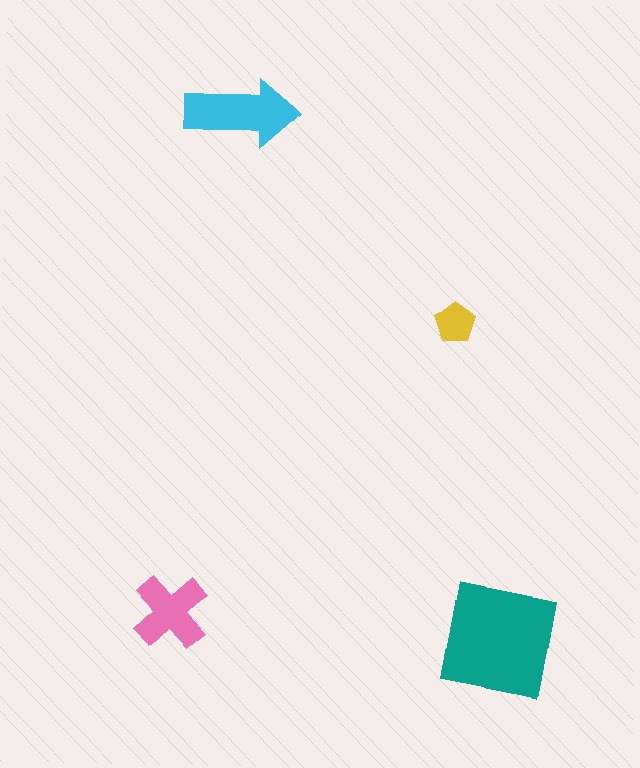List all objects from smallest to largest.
The yellow pentagon, the pink cross, the cyan arrow, the teal square.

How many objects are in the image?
There are 4 objects in the image.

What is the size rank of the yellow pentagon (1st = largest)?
4th.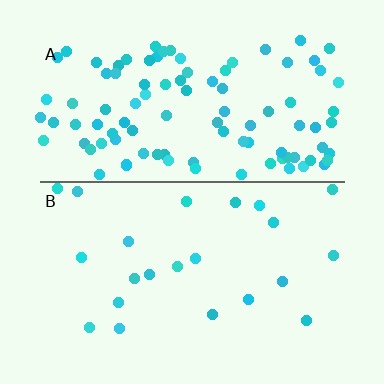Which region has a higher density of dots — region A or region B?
A (the top).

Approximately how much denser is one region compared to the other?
Approximately 4.4× — region A over region B.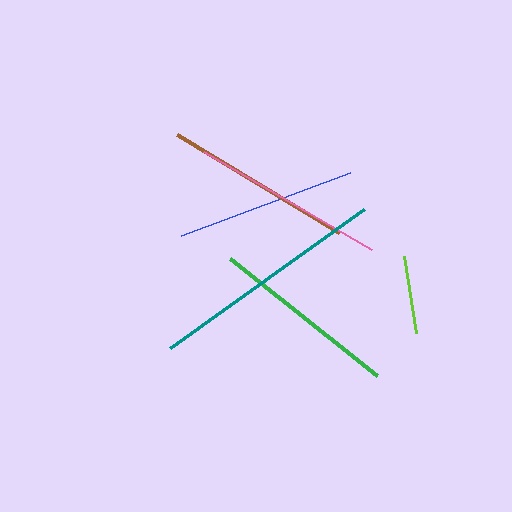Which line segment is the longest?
The teal line is the longest at approximately 239 pixels.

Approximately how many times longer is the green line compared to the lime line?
The green line is approximately 2.4 times the length of the lime line.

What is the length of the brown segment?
The brown segment is approximately 189 pixels long.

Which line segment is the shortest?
The lime line is the shortest at approximately 79 pixels.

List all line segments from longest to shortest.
From longest to shortest: teal, pink, brown, green, blue, lime.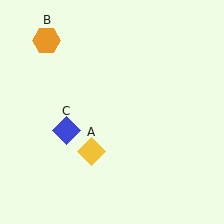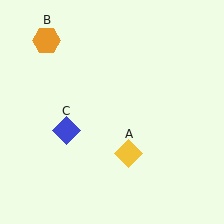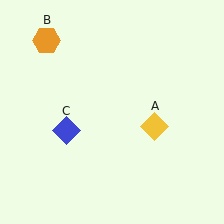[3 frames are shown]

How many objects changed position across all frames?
1 object changed position: yellow diamond (object A).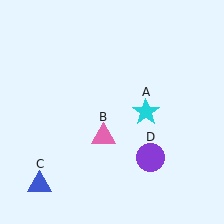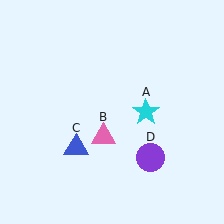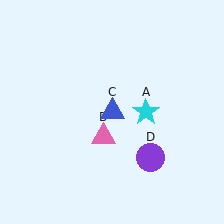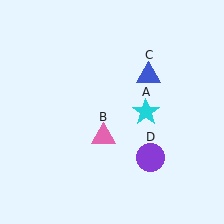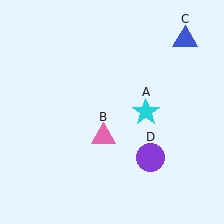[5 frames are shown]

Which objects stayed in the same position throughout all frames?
Cyan star (object A) and pink triangle (object B) and purple circle (object D) remained stationary.